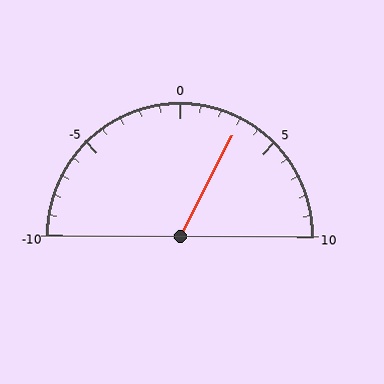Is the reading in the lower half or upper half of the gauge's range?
The reading is in the upper half of the range (-10 to 10).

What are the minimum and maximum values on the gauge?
The gauge ranges from -10 to 10.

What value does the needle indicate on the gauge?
The needle indicates approximately 3.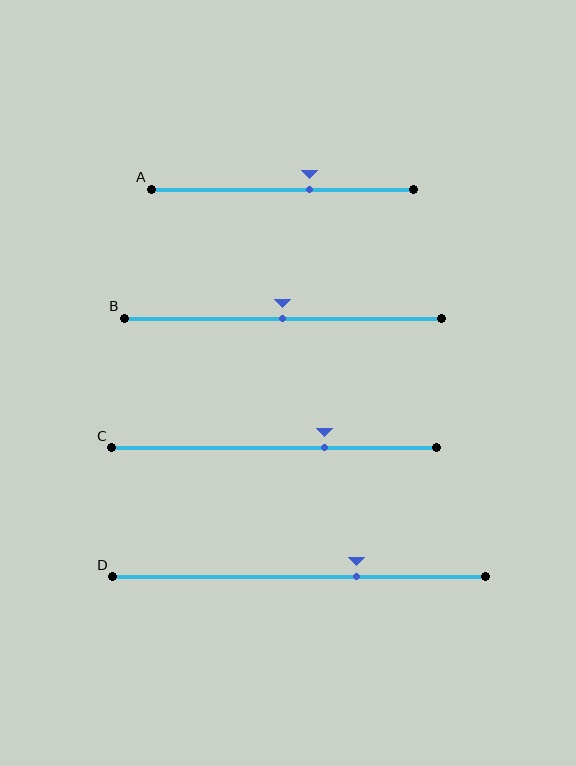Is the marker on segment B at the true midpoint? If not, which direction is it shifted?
Yes, the marker on segment B is at the true midpoint.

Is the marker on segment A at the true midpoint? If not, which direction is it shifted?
No, the marker on segment A is shifted to the right by about 10% of the segment length.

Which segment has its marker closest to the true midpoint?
Segment B has its marker closest to the true midpoint.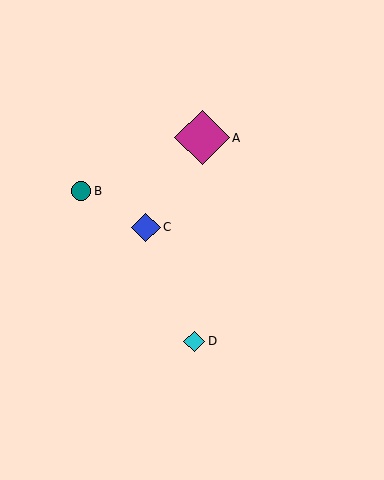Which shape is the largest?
The magenta diamond (labeled A) is the largest.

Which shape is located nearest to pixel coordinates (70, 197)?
The teal circle (labeled B) at (81, 191) is nearest to that location.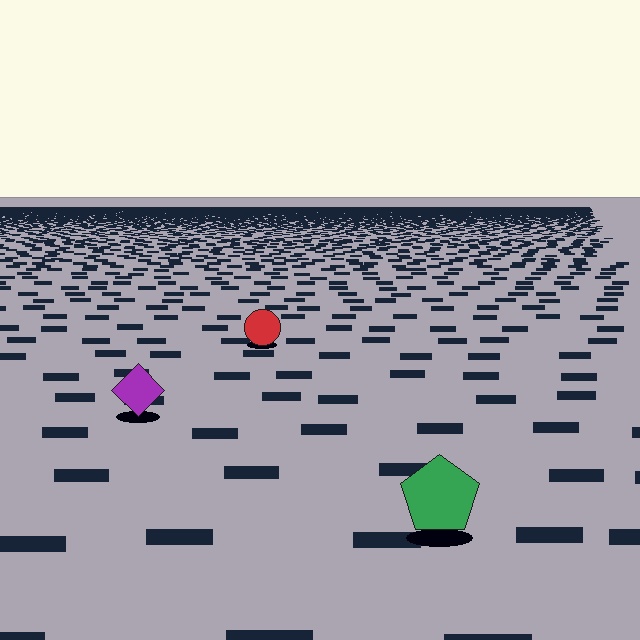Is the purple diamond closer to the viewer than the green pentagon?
No. The green pentagon is closer — you can tell from the texture gradient: the ground texture is coarser near it.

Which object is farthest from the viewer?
The red circle is farthest from the viewer. It appears smaller and the ground texture around it is denser.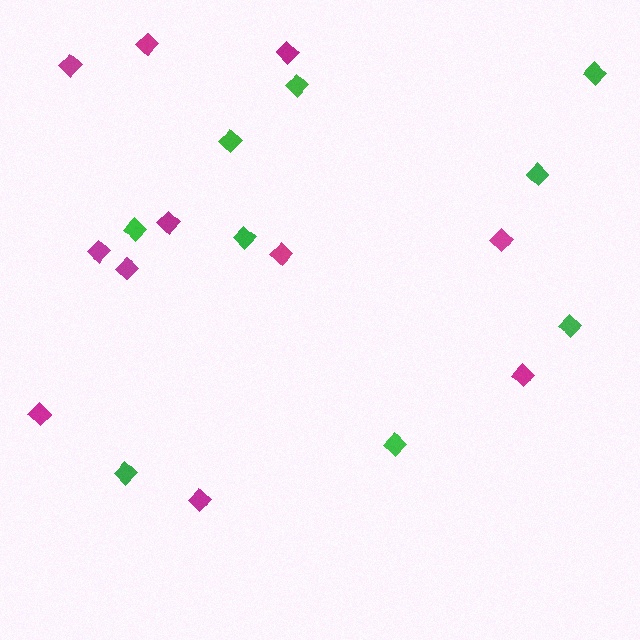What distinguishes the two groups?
There are 2 groups: one group of green diamonds (9) and one group of magenta diamonds (11).